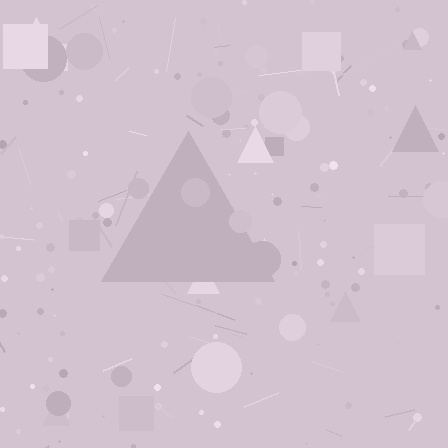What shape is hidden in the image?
A triangle is hidden in the image.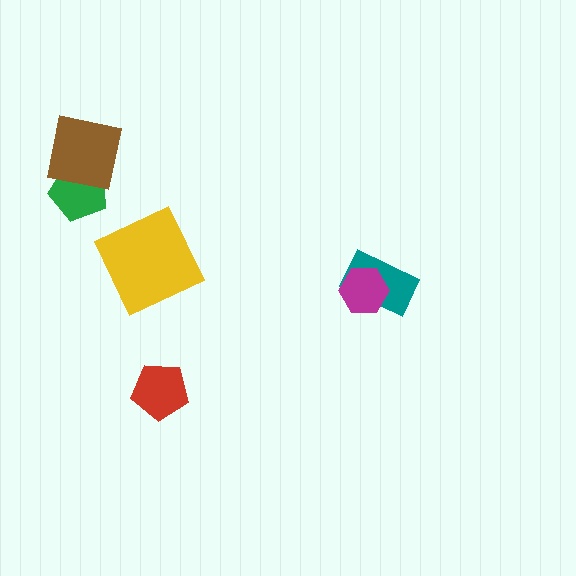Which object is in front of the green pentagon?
The brown square is in front of the green pentagon.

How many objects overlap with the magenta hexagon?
1 object overlaps with the magenta hexagon.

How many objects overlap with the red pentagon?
0 objects overlap with the red pentagon.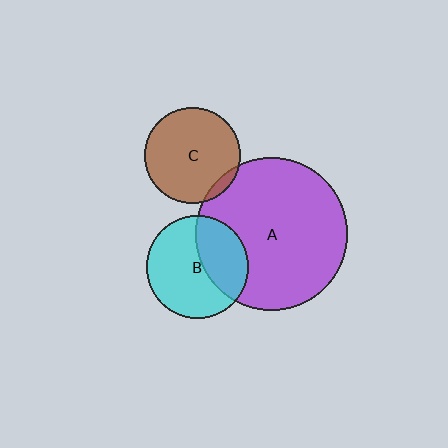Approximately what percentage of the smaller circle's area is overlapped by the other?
Approximately 5%.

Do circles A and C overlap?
Yes.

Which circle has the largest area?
Circle A (purple).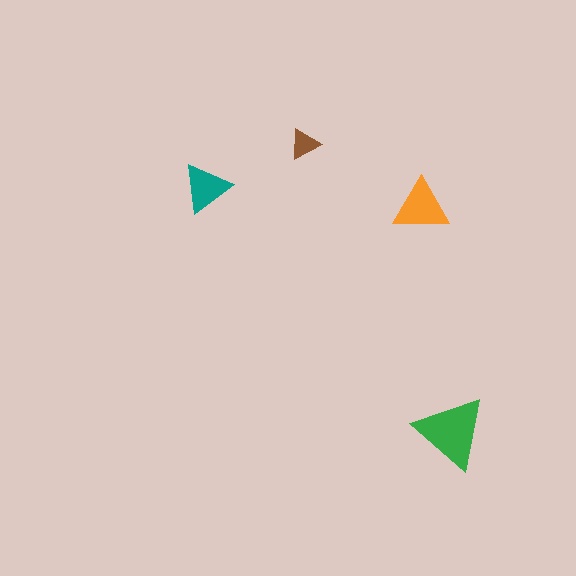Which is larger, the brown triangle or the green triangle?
The green one.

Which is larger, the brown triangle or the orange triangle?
The orange one.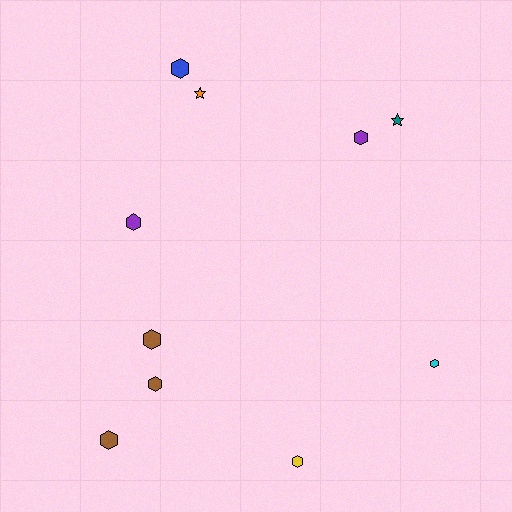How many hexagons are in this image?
There are 8 hexagons.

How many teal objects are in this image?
There is 1 teal object.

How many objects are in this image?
There are 10 objects.